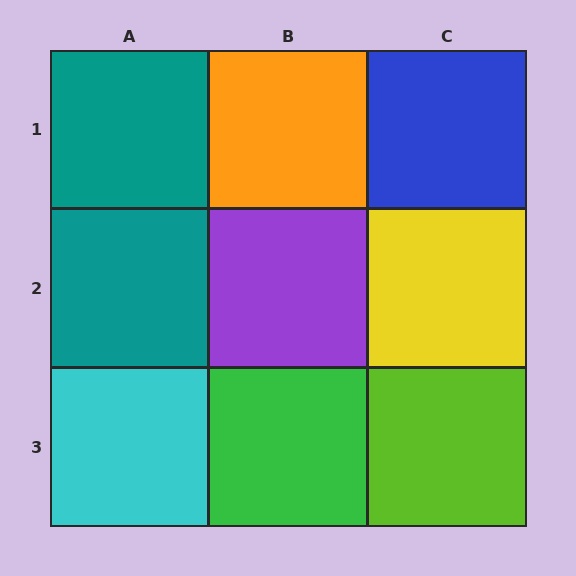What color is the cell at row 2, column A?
Teal.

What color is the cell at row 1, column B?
Orange.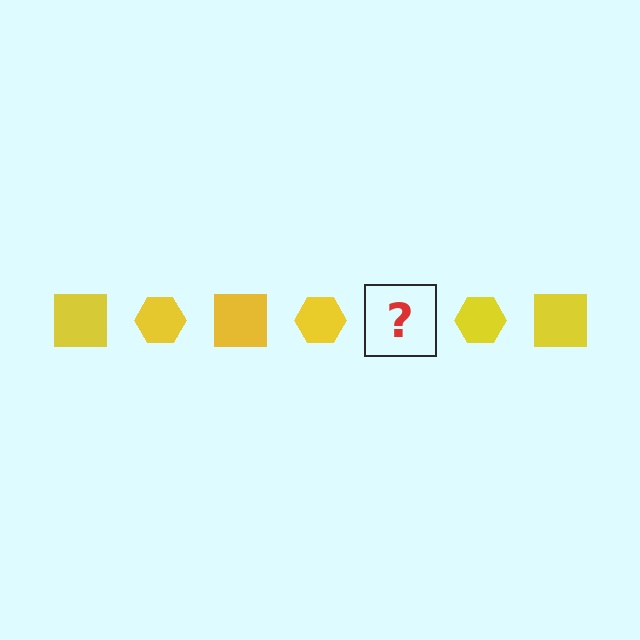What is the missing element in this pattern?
The missing element is a yellow square.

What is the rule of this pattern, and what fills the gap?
The rule is that the pattern cycles through square, hexagon shapes in yellow. The gap should be filled with a yellow square.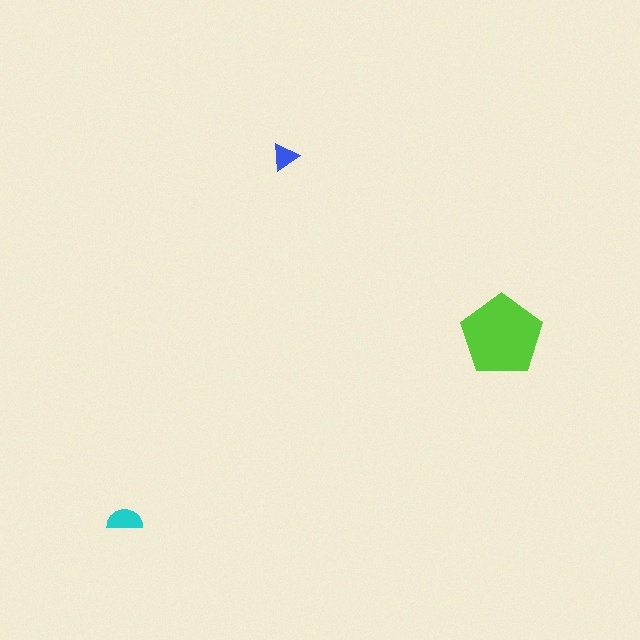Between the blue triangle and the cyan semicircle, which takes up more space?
The cyan semicircle.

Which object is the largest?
The lime pentagon.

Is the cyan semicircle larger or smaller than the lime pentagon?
Smaller.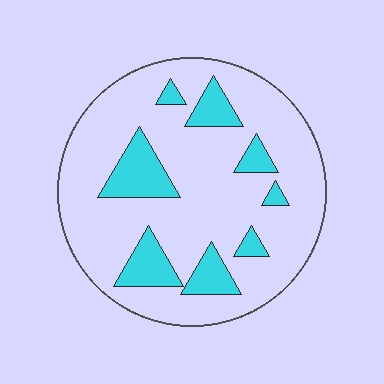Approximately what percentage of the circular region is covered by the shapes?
Approximately 20%.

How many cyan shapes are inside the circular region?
8.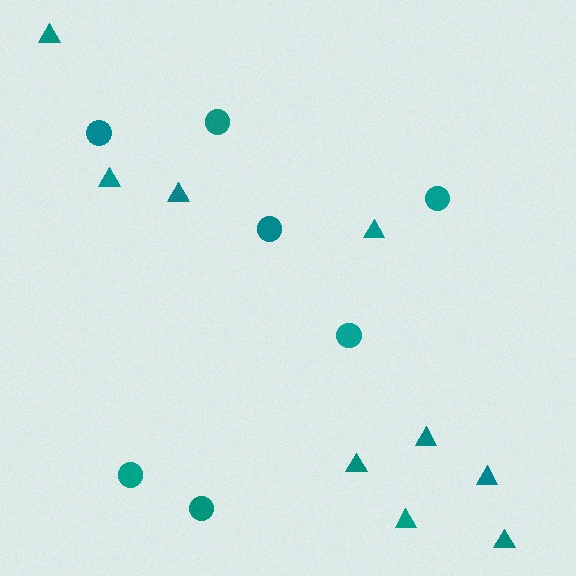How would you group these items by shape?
There are 2 groups: one group of triangles (9) and one group of circles (7).